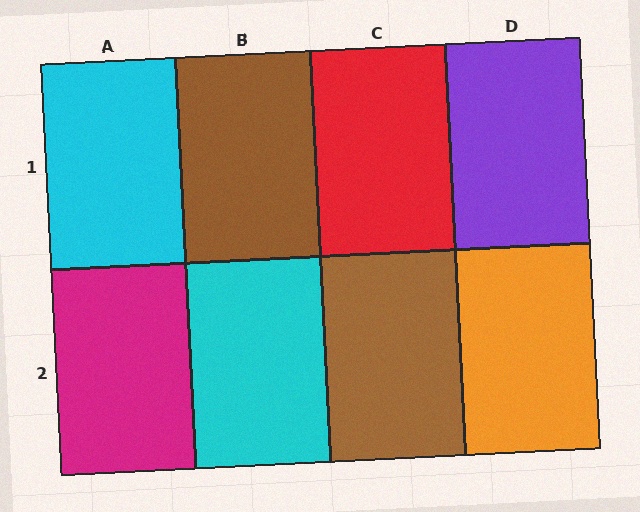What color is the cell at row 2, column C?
Brown.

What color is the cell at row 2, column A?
Magenta.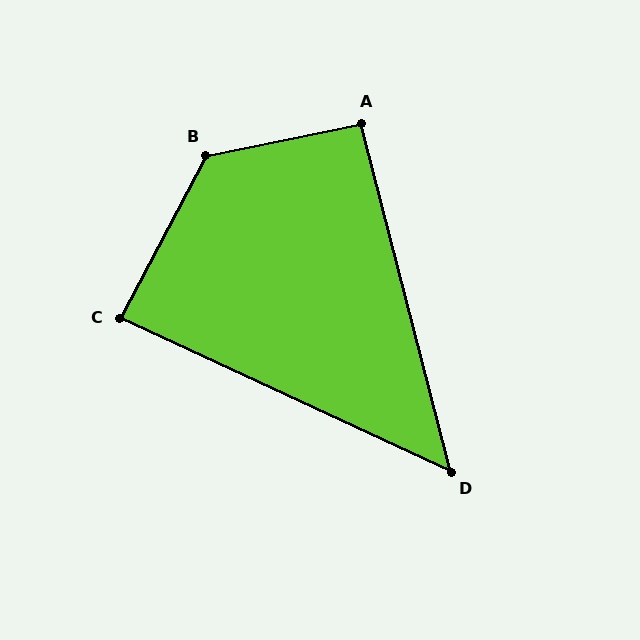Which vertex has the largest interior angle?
B, at approximately 129 degrees.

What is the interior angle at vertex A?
Approximately 93 degrees (approximately right).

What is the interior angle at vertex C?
Approximately 87 degrees (approximately right).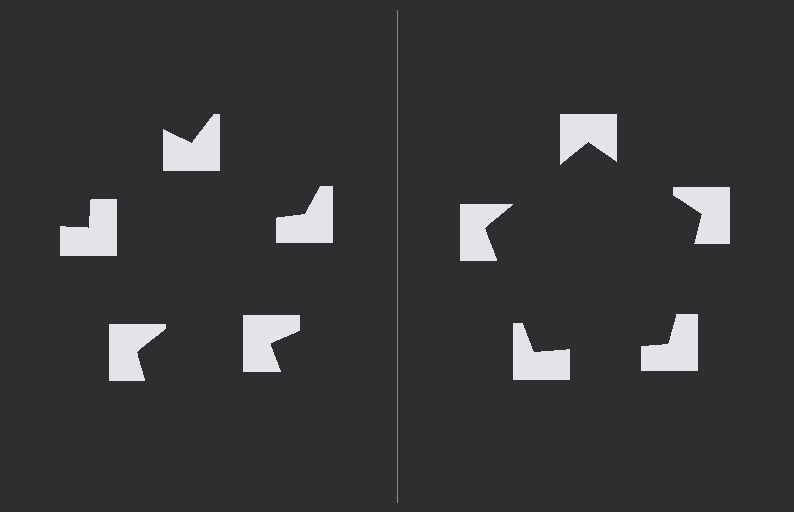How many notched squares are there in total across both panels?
10 — 5 on each side.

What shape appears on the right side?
An illusory pentagon.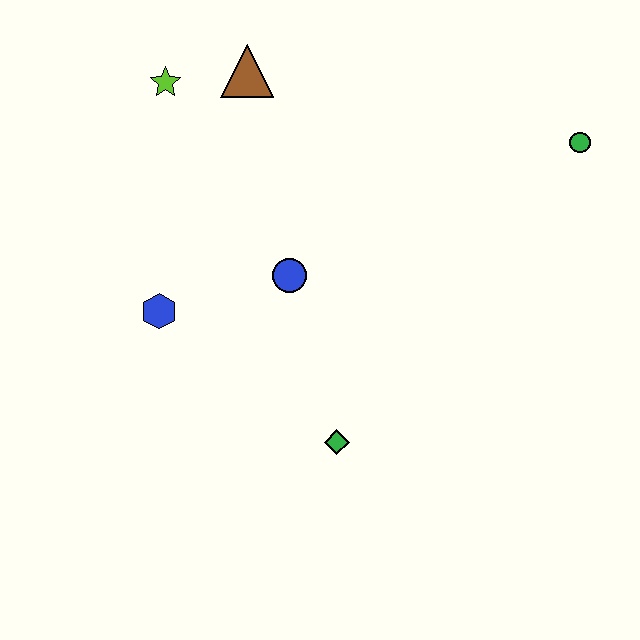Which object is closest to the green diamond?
The blue circle is closest to the green diamond.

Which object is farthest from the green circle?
The blue hexagon is farthest from the green circle.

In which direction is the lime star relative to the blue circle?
The lime star is above the blue circle.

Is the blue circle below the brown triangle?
Yes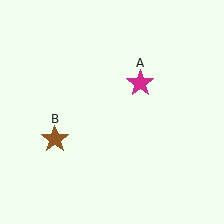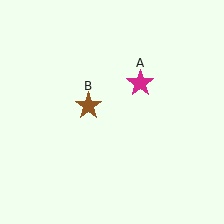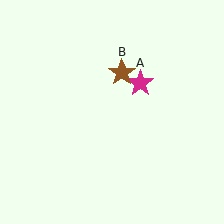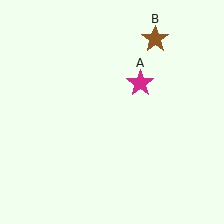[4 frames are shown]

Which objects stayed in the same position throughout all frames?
Magenta star (object A) remained stationary.